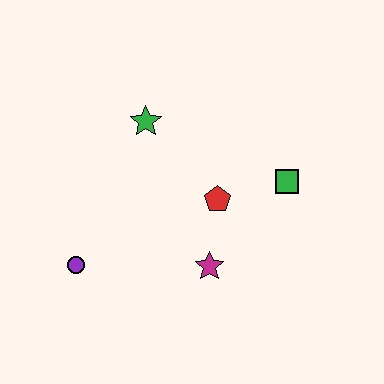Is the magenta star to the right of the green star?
Yes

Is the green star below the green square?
No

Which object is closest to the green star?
The red pentagon is closest to the green star.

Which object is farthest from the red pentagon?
The purple circle is farthest from the red pentagon.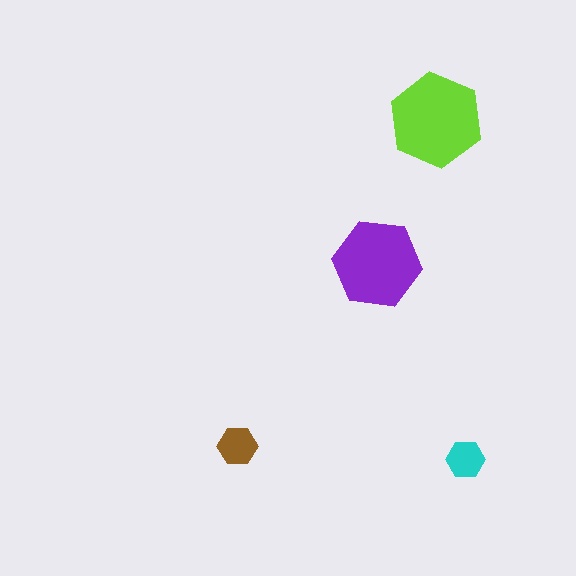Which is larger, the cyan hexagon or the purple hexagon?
The purple one.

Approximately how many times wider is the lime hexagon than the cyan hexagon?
About 2.5 times wider.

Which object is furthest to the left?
The brown hexagon is leftmost.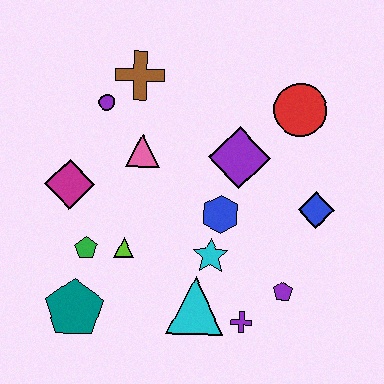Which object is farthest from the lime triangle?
The red circle is farthest from the lime triangle.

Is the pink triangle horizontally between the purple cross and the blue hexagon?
No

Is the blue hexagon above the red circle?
No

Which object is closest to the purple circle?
The brown cross is closest to the purple circle.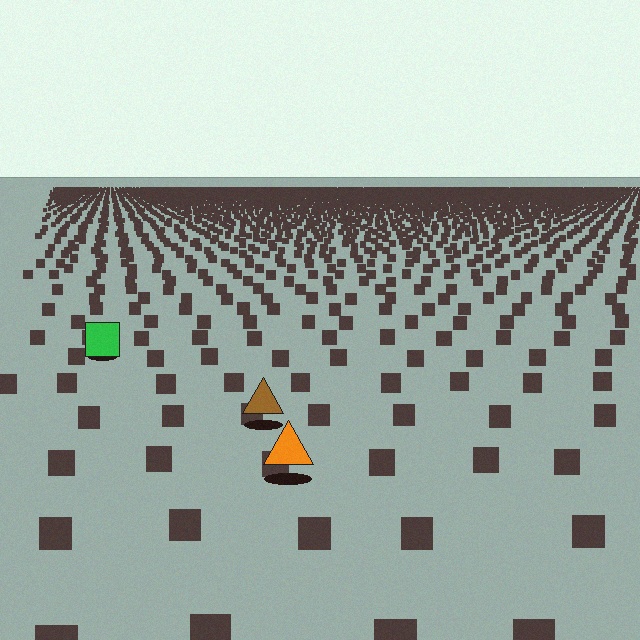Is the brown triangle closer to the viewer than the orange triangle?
No. The orange triangle is closer — you can tell from the texture gradient: the ground texture is coarser near it.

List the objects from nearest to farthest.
From nearest to farthest: the orange triangle, the brown triangle, the green square.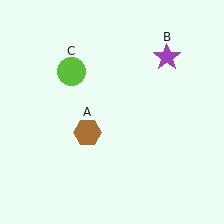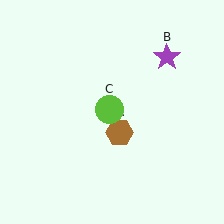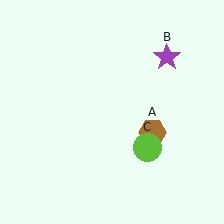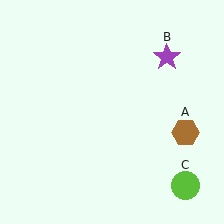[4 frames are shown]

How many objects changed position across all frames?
2 objects changed position: brown hexagon (object A), lime circle (object C).